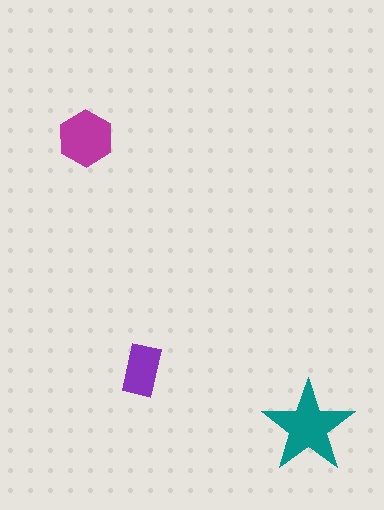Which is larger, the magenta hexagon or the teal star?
The teal star.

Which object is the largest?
The teal star.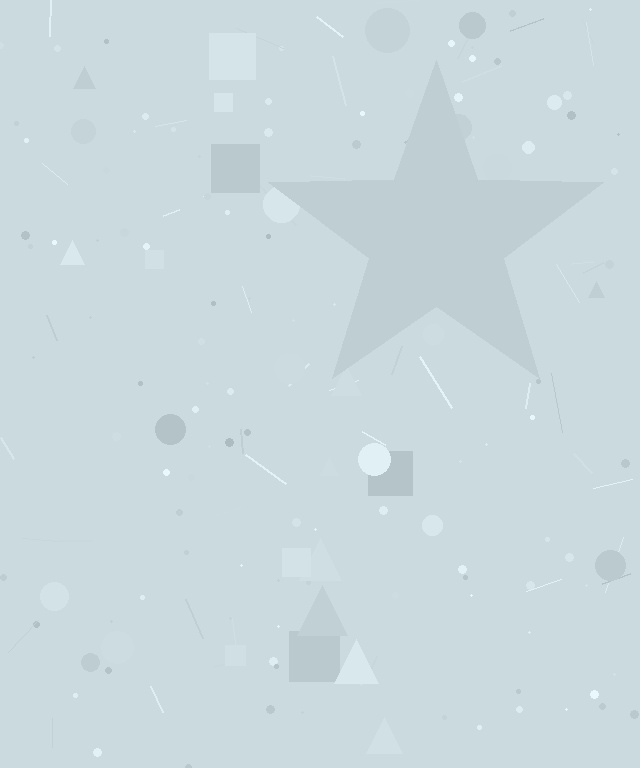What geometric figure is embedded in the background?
A star is embedded in the background.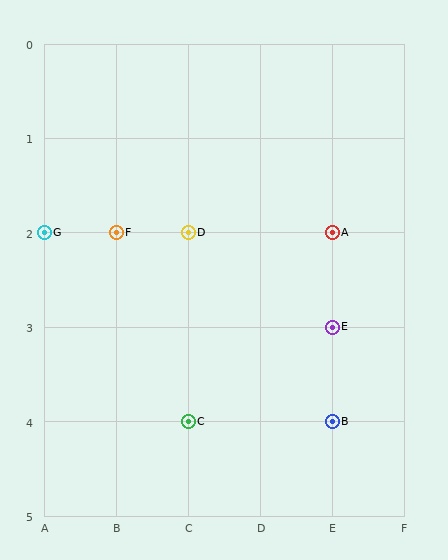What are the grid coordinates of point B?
Point B is at grid coordinates (E, 4).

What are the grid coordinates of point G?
Point G is at grid coordinates (A, 2).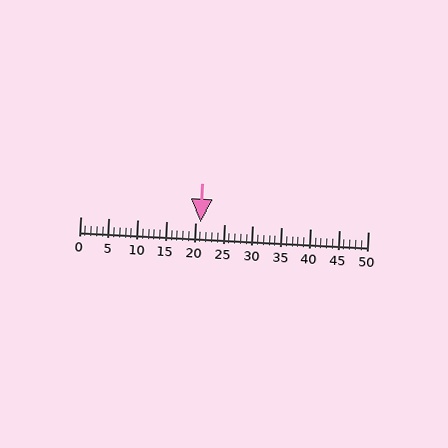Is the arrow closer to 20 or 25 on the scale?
The arrow is closer to 20.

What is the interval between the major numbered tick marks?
The major tick marks are spaced 5 units apart.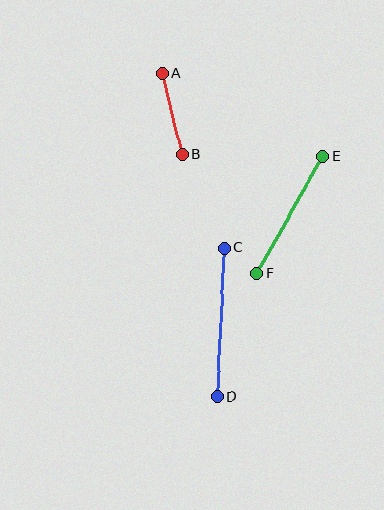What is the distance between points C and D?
The distance is approximately 149 pixels.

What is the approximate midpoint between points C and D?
The midpoint is at approximately (221, 322) pixels.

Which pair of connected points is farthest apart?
Points C and D are farthest apart.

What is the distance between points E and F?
The distance is approximately 134 pixels.